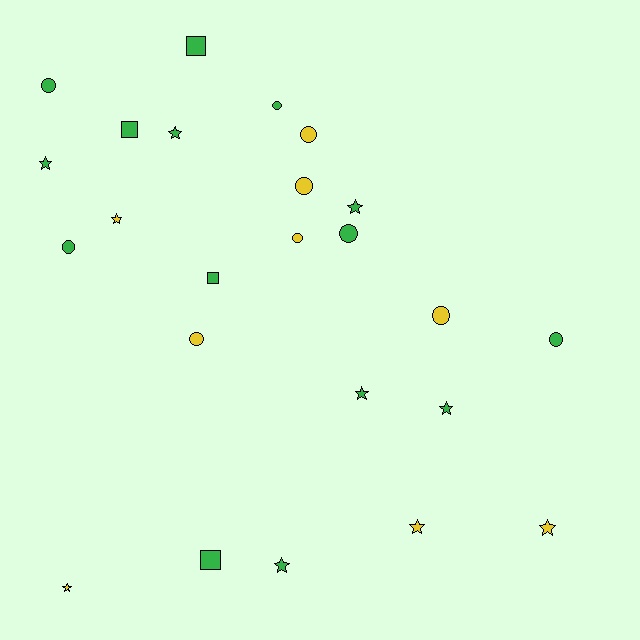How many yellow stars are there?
There are 4 yellow stars.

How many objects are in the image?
There are 24 objects.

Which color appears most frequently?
Green, with 15 objects.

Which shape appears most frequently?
Circle, with 10 objects.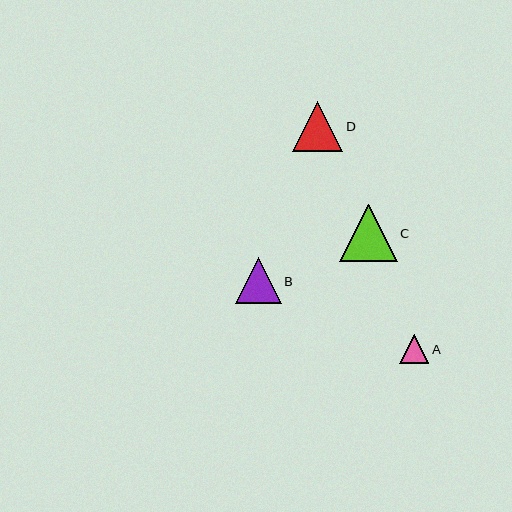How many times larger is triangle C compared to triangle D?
Triangle C is approximately 1.1 times the size of triangle D.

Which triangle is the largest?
Triangle C is the largest with a size of approximately 57 pixels.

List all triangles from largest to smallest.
From largest to smallest: C, D, B, A.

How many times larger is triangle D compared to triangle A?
Triangle D is approximately 1.8 times the size of triangle A.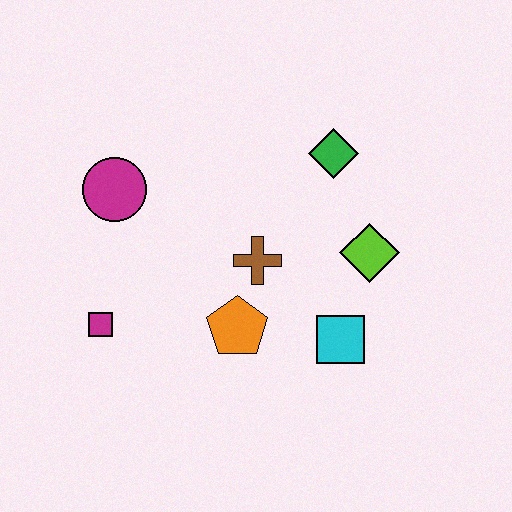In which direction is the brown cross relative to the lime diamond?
The brown cross is to the left of the lime diamond.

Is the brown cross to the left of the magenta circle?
No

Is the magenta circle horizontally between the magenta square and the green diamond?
Yes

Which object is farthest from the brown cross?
The magenta square is farthest from the brown cross.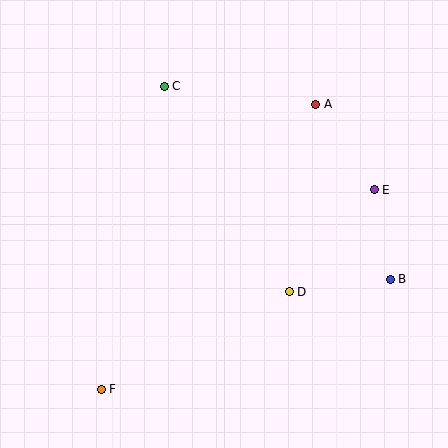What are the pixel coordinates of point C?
Point C is at (164, 86).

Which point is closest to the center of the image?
Point D at (289, 292) is closest to the center.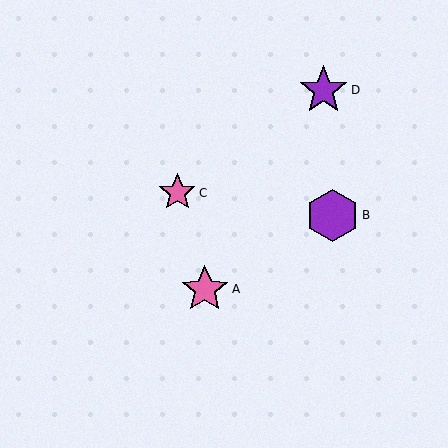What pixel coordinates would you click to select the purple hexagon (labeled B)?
Click at (333, 215) to select the purple hexagon B.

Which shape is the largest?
The purple hexagon (labeled B) is the largest.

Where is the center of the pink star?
The center of the pink star is at (205, 289).